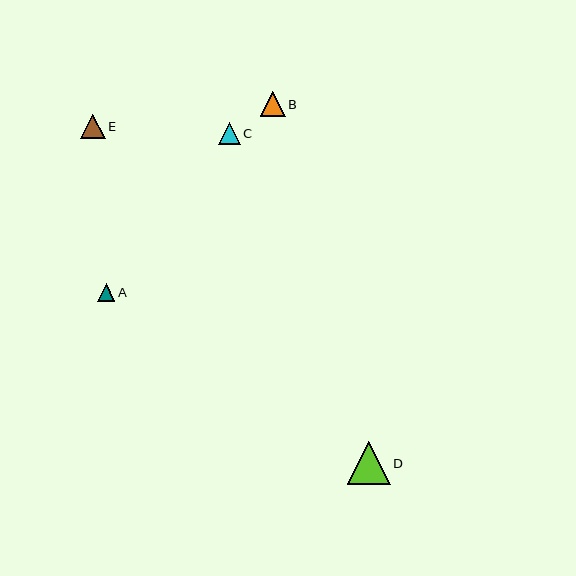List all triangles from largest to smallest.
From largest to smallest: D, B, E, C, A.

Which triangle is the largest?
Triangle D is the largest with a size of approximately 43 pixels.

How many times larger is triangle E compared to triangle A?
Triangle E is approximately 1.4 times the size of triangle A.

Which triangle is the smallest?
Triangle A is the smallest with a size of approximately 17 pixels.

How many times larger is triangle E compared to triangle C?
Triangle E is approximately 1.1 times the size of triangle C.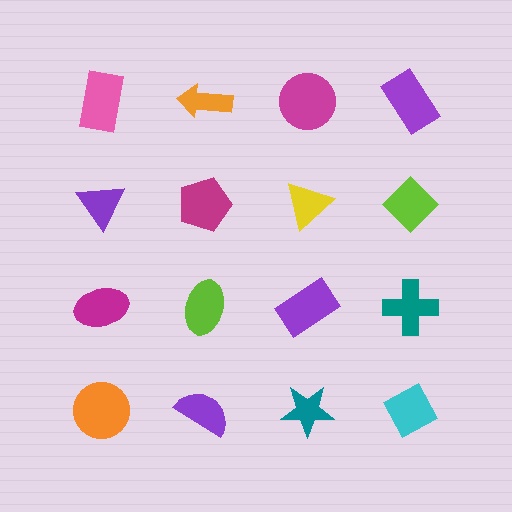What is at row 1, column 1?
A pink rectangle.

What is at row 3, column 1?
A magenta ellipse.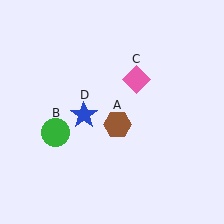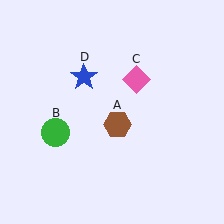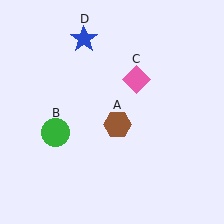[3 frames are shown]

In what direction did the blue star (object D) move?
The blue star (object D) moved up.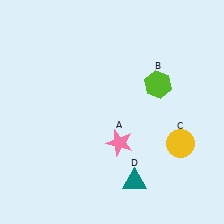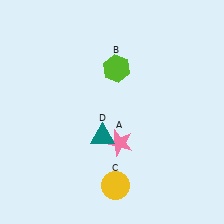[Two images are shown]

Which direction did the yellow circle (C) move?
The yellow circle (C) moved left.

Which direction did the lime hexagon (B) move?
The lime hexagon (B) moved left.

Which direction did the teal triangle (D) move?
The teal triangle (D) moved up.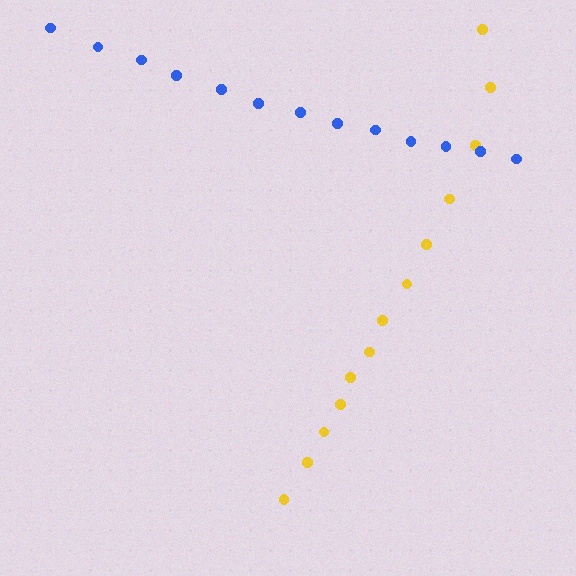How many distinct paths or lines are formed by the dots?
There are 2 distinct paths.